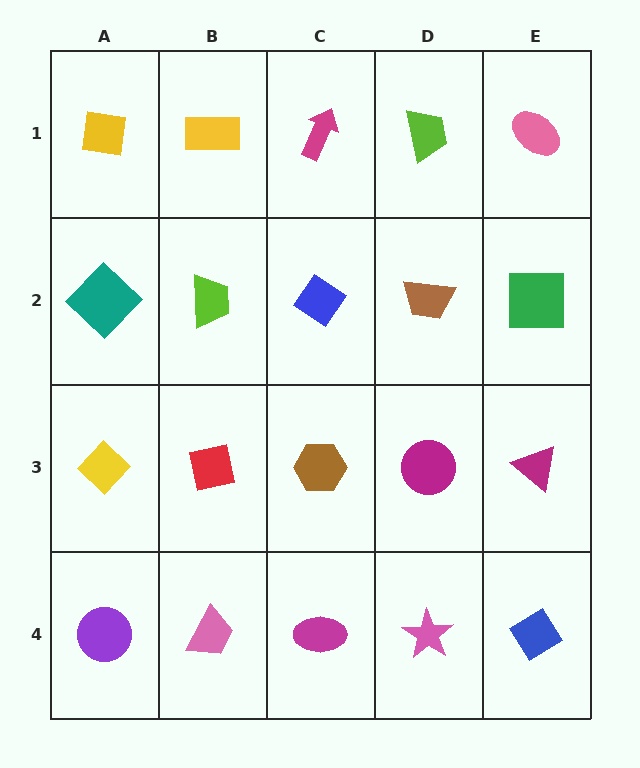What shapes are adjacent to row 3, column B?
A lime trapezoid (row 2, column B), a pink trapezoid (row 4, column B), a yellow diamond (row 3, column A), a brown hexagon (row 3, column C).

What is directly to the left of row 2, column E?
A brown trapezoid.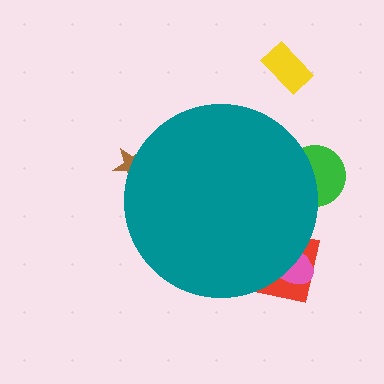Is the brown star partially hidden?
Yes, the brown star is partially hidden behind the teal circle.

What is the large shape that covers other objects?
A teal circle.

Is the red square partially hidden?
Yes, the red square is partially hidden behind the teal circle.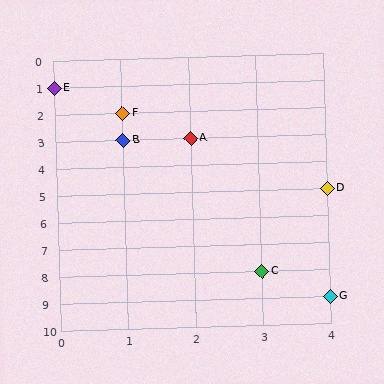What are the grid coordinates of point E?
Point E is at grid coordinates (0, 1).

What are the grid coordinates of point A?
Point A is at grid coordinates (2, 3).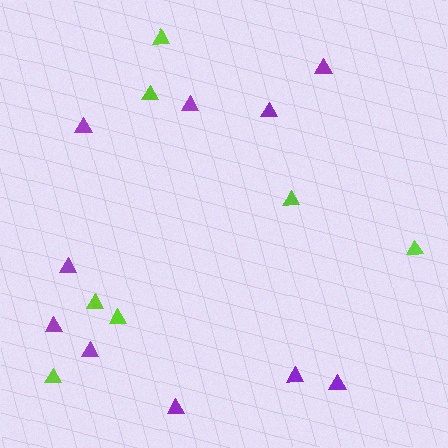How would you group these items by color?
There are 2 groups: one group of lime triangles (7) and one group of purple triangles (10).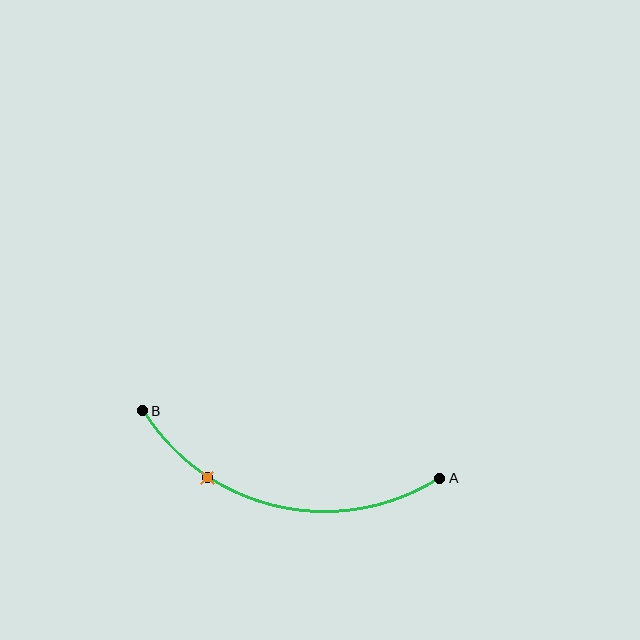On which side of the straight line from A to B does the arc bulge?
The arc bulges below the straight line connecting A and B.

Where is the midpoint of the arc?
The arc midpoint is the point on the curve farthest from the straight line joining A and B. It sits below that line.